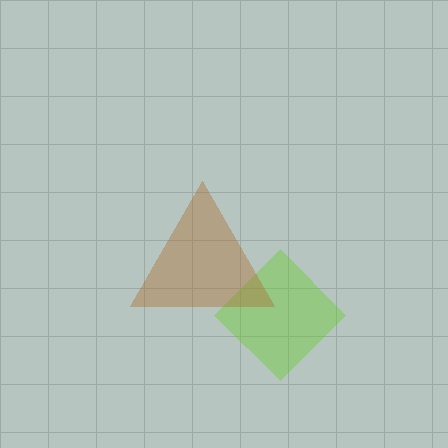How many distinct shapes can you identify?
There are 2 distinct shapes: a lime diamond, a brown triangle.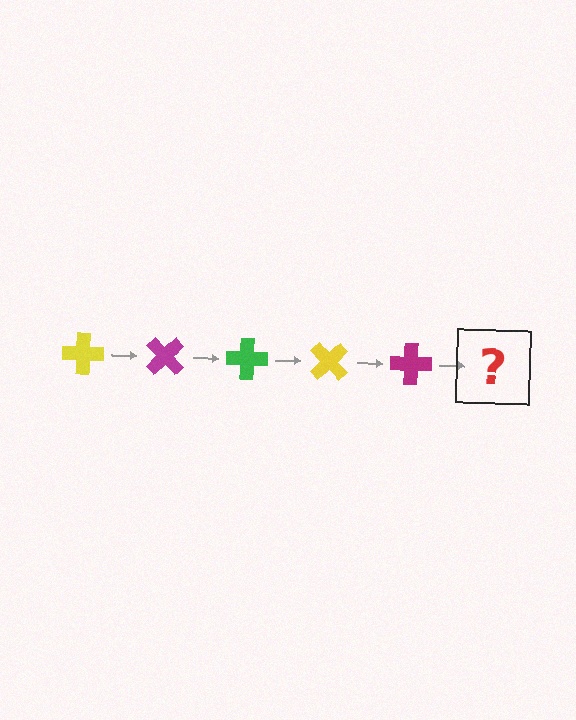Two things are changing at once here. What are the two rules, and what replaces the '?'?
The two rules are that it rotates 45 degrees each step and the color cycles through yellow, magenta, and green. The '?' should be a green cross, rotated 225 degrees from the start.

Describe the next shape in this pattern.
It should be a green cross, rotated 225 degrees from the start.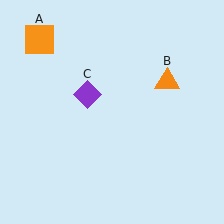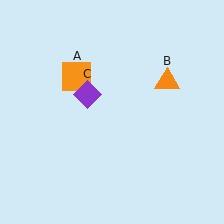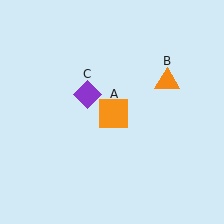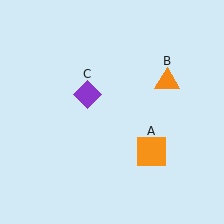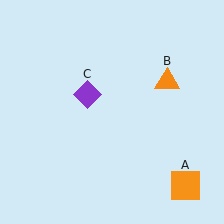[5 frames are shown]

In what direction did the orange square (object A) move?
The orange square (object A) moved down and to the right.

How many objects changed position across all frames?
1 object changed position: orange square (object A).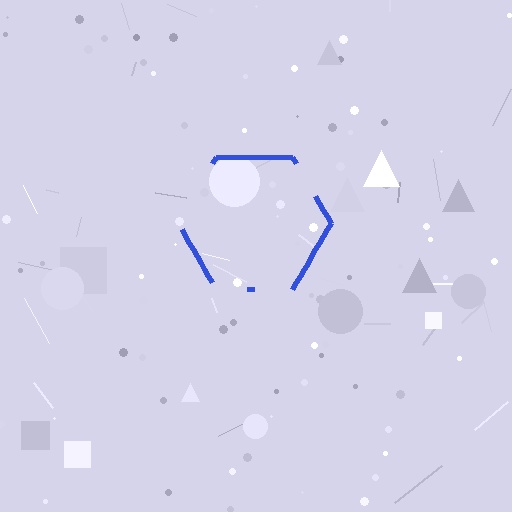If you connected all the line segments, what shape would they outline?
They would outline a hexagon.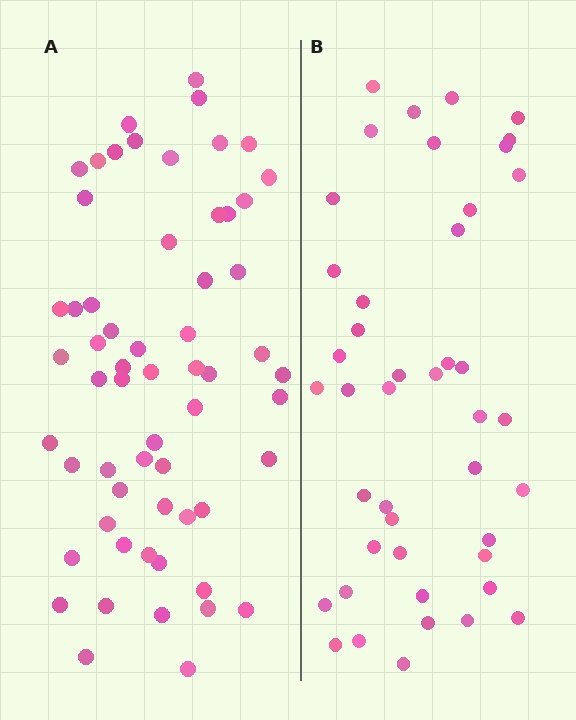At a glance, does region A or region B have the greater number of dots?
Region A (the left region) has more dots.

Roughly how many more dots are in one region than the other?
Region A has approximately 15 more dots than region B.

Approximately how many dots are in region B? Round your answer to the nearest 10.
About 40 dots. (The exact count is 44, which rounds to 40.)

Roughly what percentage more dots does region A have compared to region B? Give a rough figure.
About 35% more.